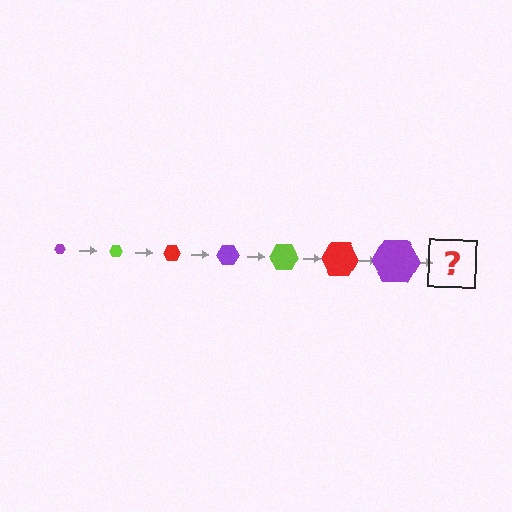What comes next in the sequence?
The next element should be a lime hexagon, larger than the previous one.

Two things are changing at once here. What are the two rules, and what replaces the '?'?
The two rules are that the hexagon grows larger each step and the color cycles through purple, lime, and red. The '?' should be a lime hexagon, larger than the previous one.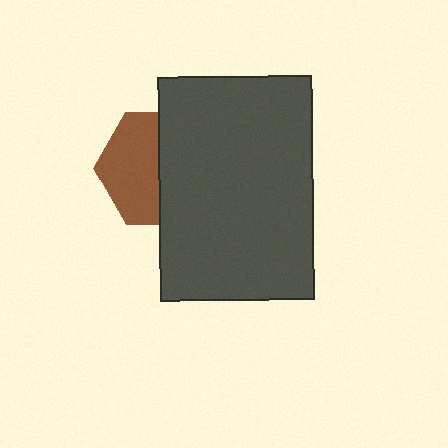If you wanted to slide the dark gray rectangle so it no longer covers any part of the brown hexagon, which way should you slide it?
Slide it right — that is the most direct way to separate the two shapes.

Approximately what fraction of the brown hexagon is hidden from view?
Roughly 49% of the brown hexagon is hidden behind the dark gray rectangle.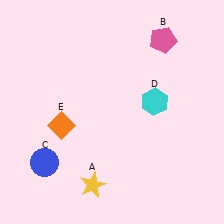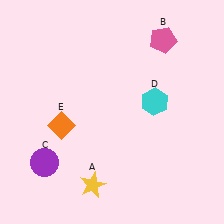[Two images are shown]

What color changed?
The circle (C) changed from blue in Image 1 to purple in Image 2.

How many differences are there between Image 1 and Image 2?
There is 1 difference between the two images.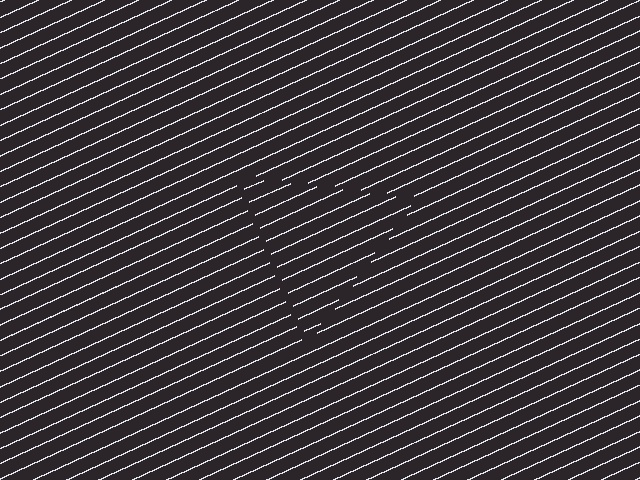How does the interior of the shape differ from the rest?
The interior of the shape contains the same grating, shifted by half a period — the contour is defined by the phase discontinuity where line-ends from the inner and outer gratings abut.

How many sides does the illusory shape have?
3 sides — the line-ends trace a triangle.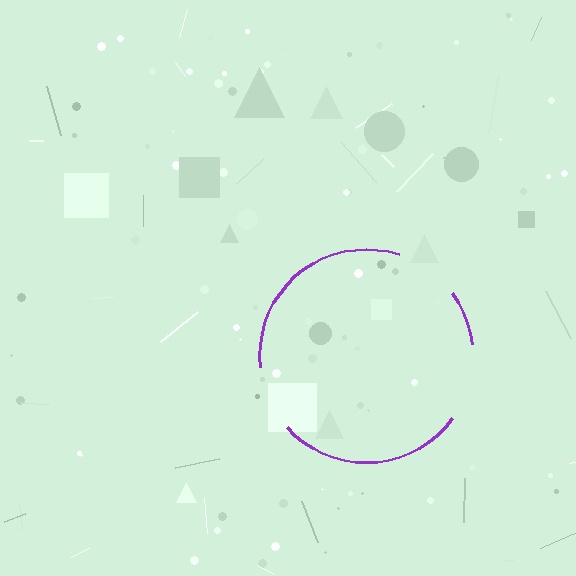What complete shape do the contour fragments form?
The contour fragments form a circle.